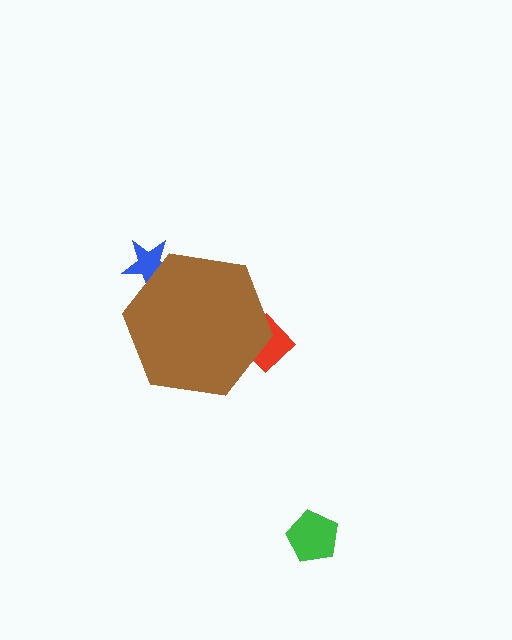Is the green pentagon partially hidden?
No, the green pentagon is fully visible.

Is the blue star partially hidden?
Yes, the blue star is partially hidden behind the brown hexagon.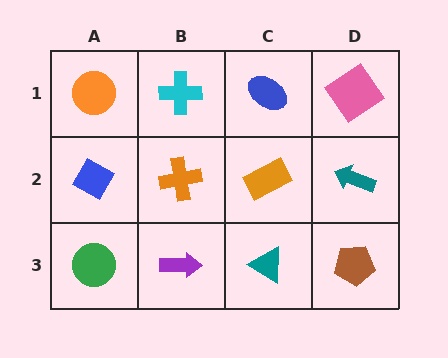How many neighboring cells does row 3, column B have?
3.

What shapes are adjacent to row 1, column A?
A blue diamond (row 2, column A), a cyan cross (row 1, column B).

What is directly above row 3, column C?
An orange rectangle.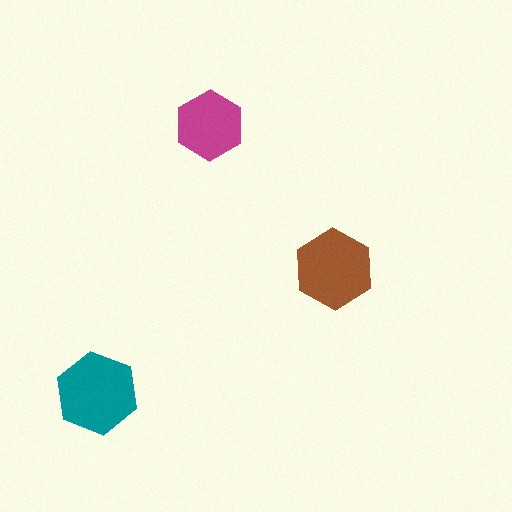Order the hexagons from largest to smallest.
the teal one, the brown one, the magenta one.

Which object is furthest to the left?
The teal hexagon is leftmost.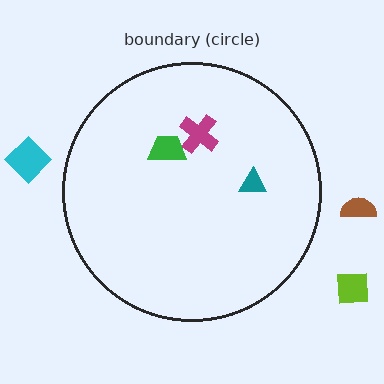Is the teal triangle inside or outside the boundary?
Inside.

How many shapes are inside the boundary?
3 inside, 3 outside.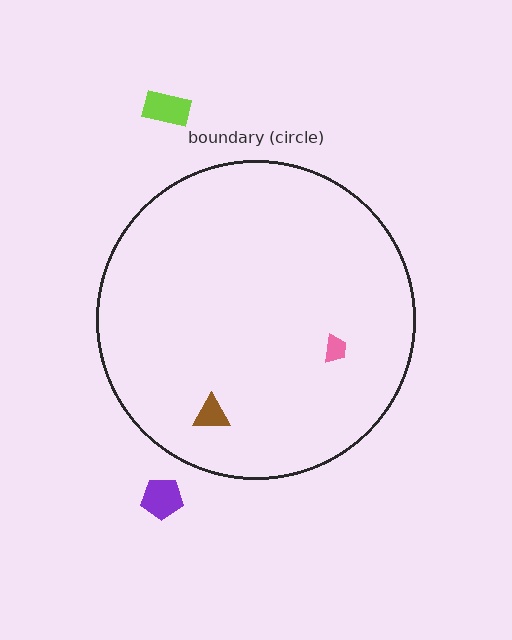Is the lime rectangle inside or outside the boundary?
Outside.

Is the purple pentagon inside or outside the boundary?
Outside.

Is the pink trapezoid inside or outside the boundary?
Inside.